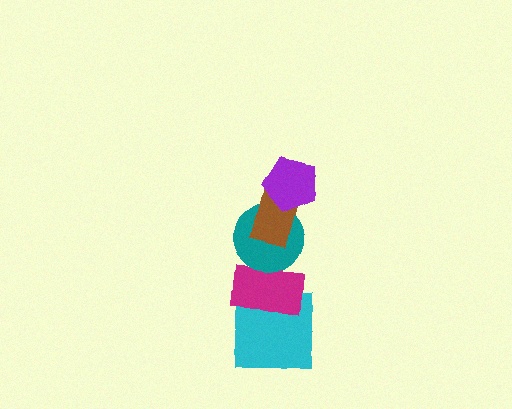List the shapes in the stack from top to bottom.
From top to bottom: the purple pentagon, the brown rectangle, the teal circle, the magenta rectangle, the cyan square.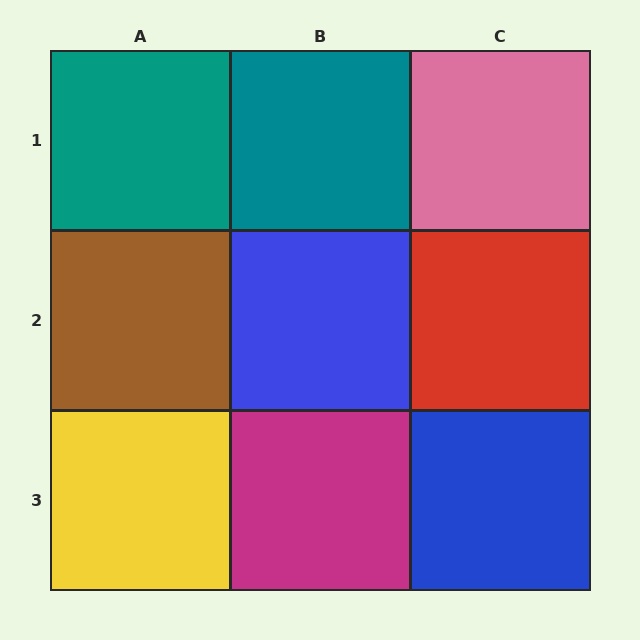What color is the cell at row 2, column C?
Red.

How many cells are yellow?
1 cell is yellow.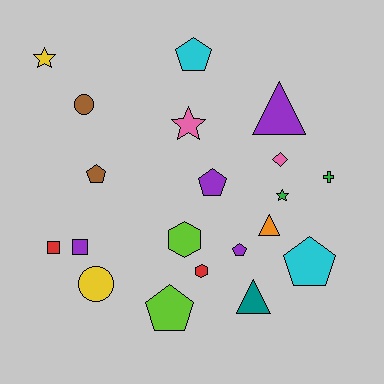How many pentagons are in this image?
There are 6 pentagons.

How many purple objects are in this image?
There are 4 purple objects.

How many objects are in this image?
There are 20 objects.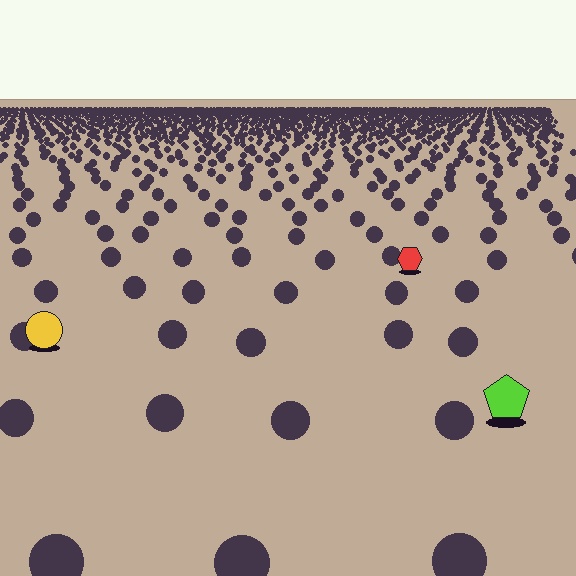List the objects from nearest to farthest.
From nearest to farthest: the lime pentagon, the yellow circle, the red hexagon.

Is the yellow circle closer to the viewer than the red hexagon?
Yes. The yellow circle is closer — you can tell from the texture gradient: the ground texture is coarser near it.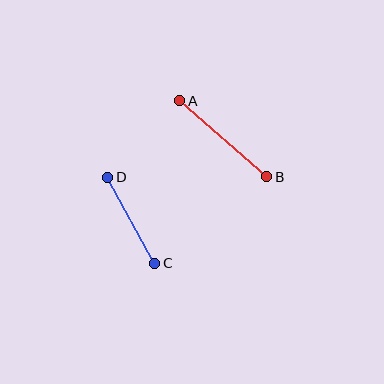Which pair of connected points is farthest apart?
Points A and B are farthest apart.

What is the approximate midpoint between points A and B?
The midpoint is at approximately (223, 139) pixels.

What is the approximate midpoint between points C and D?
The midpoint is at approximately (131, 220) pixels.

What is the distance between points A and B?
The distance is approximately 116 pixels.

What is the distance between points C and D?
The distance is approximately 98 pixels.